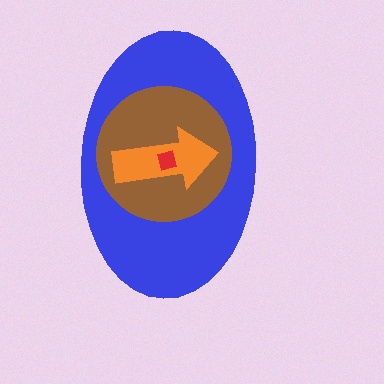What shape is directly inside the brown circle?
The orange arrow.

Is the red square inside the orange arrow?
Yes.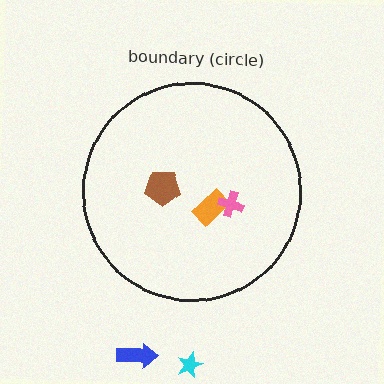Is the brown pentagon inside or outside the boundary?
Inside.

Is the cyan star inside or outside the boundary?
Outside.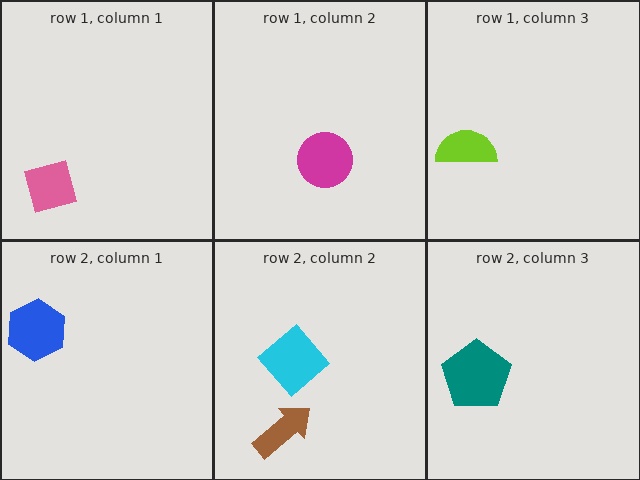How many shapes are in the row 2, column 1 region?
1.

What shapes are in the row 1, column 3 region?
The lime semicircle.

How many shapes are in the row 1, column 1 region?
1.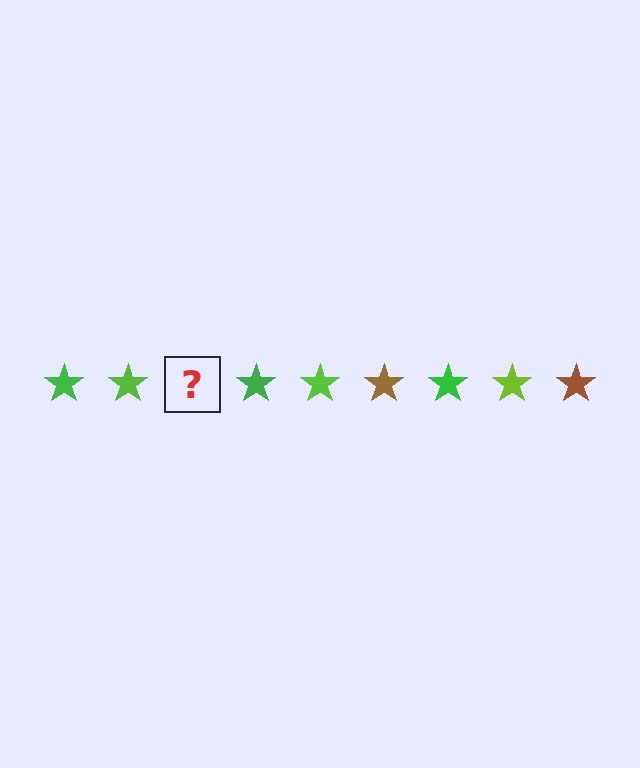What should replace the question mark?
The question mark should be replaced with a brown star.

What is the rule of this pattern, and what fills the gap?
The rule is that the pattern cycles through green, lime, brown stars. The gap should be filled with a brown star.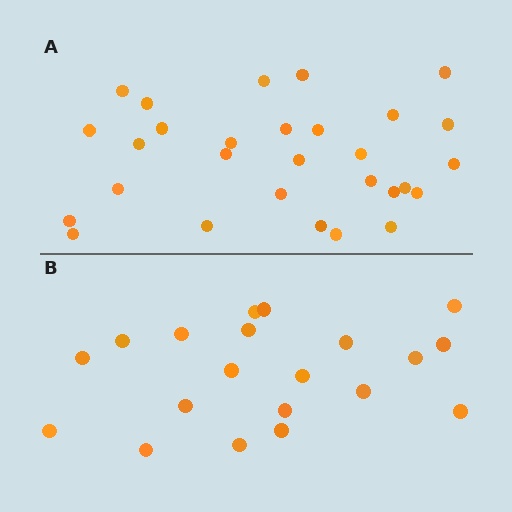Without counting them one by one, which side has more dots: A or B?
Region A (the top region) has more dots.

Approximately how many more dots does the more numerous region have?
Region A has roughly 8 or so more dots than region B.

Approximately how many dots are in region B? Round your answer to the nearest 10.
About 20 dots.